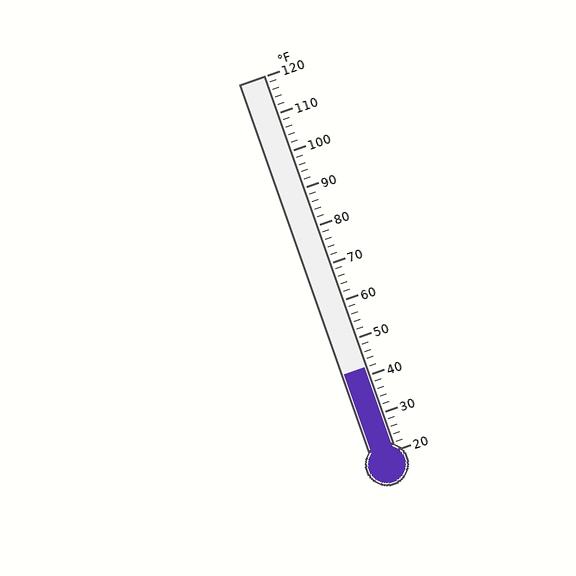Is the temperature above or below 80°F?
The temperature is below 80°F.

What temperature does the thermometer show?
The thermometer shows approximately 42°F.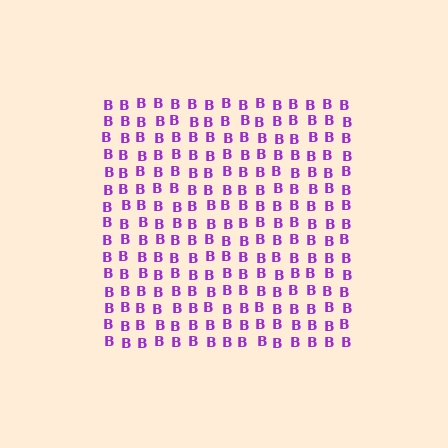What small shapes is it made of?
It is made of small letter B's.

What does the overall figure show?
The overall figure shows a square.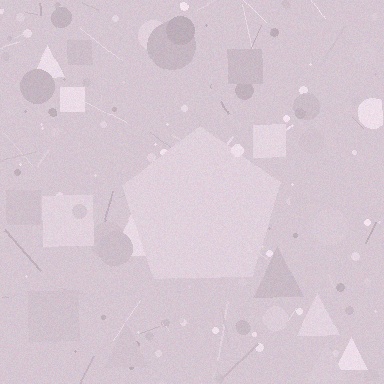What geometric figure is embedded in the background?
A pentagon is embedded in the background.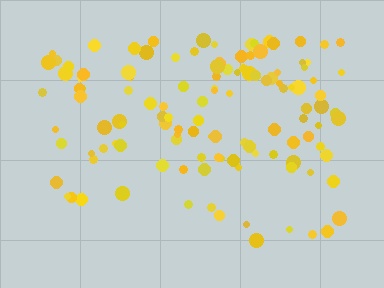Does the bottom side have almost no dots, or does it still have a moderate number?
Still a moderate number, just noticeably fewer than the top.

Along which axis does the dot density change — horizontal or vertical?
Vertical.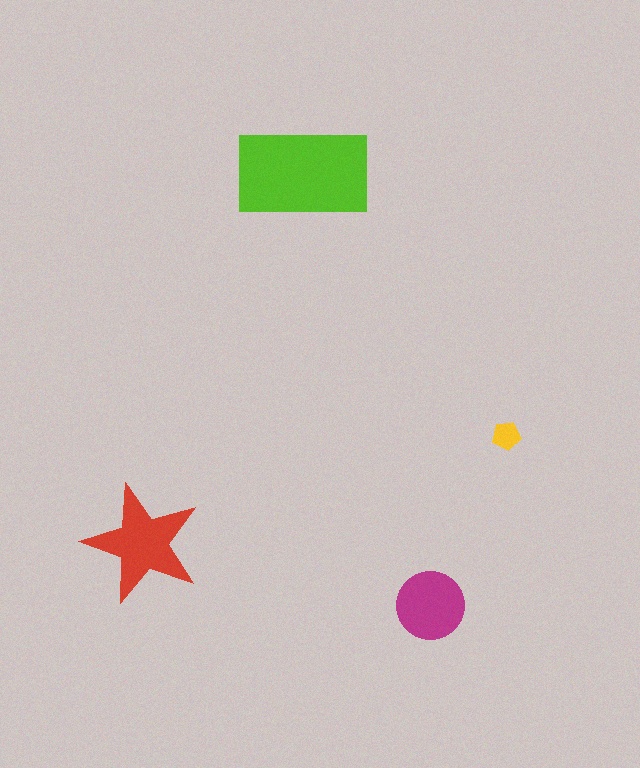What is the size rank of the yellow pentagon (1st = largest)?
4th.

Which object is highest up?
The lime rectangle is topmost.